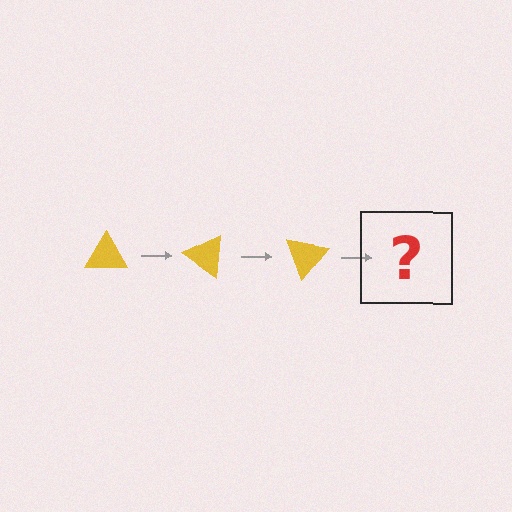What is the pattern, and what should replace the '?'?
The pattern is that the triangle rotates 35 degrees each step. The '?' should be a yellow triangle rotated 105 degrees.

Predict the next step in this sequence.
The next step is a yellow triangle rotated 105 degrees.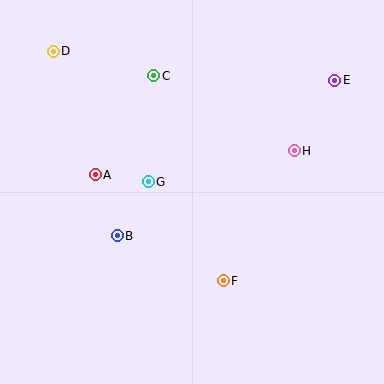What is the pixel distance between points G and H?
The distance between G and H is 150 pixels.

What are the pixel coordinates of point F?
Point F is at (223, 281).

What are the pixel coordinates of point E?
Point E is at (335, 80).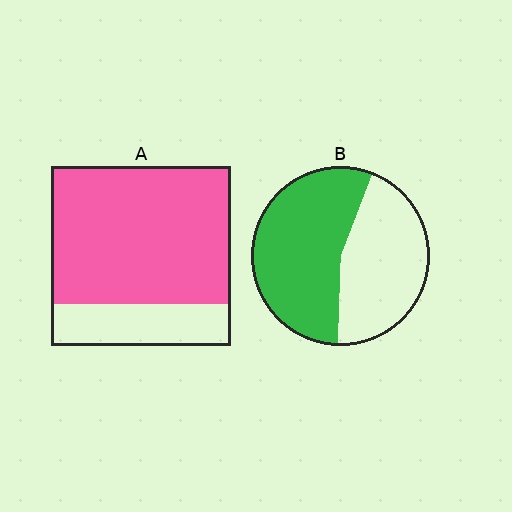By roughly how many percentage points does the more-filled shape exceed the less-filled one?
By roughly 20 percentage points (A over B).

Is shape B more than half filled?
Yes.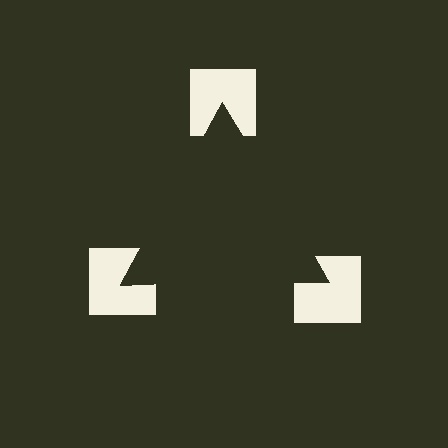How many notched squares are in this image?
There are 3 — one at each vertex of the illusory triangle.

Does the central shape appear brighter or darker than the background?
It typically appears slightly darker than the background, even though no actual brightness change is drawn.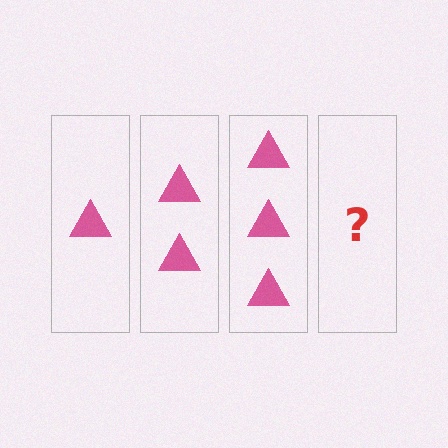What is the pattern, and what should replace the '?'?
The pattern is that each step adds one more triangle. The '?' should be 4 triangles.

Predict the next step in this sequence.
The next step is 4 triangles.